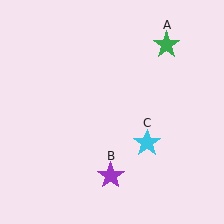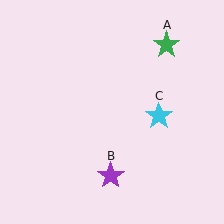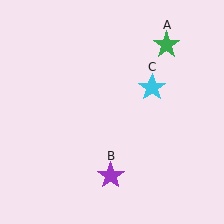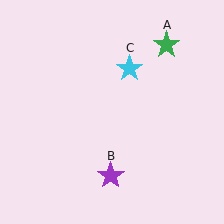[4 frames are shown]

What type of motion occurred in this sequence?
The cyan star (object C) rotated counterclockwise around the center of the scene.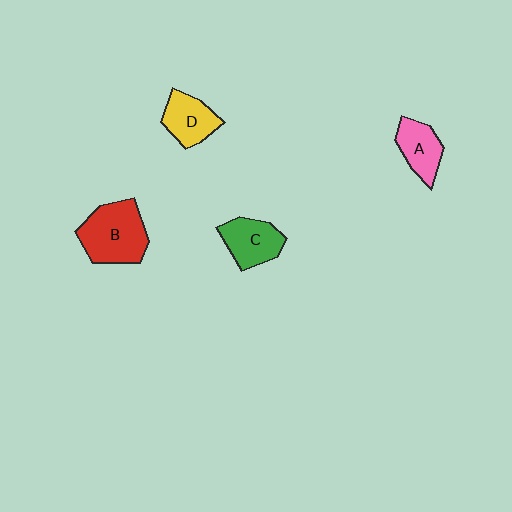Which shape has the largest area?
Shape B (red).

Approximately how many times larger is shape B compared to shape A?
Approximately 1.7 times.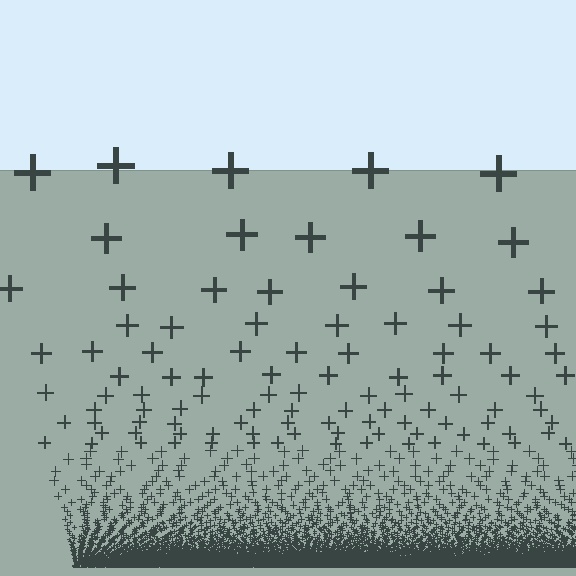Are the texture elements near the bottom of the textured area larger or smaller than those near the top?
Smaller. The gradient is inverted — elements near the bottom are smaller and denser.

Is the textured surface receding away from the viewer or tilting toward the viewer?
The surface appears to tilt toward the viewer. Texture elements get larger and sparser toward the top.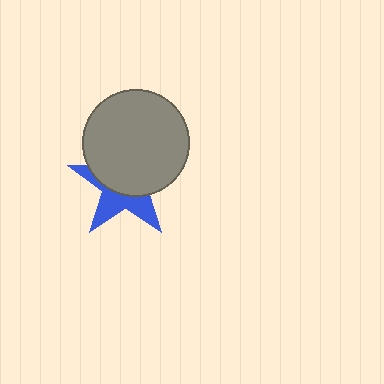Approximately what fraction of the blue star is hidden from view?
Roughly 60% of the blue star is hidden behind the gray circle.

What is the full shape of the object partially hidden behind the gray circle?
The partially hidden object is a blue star.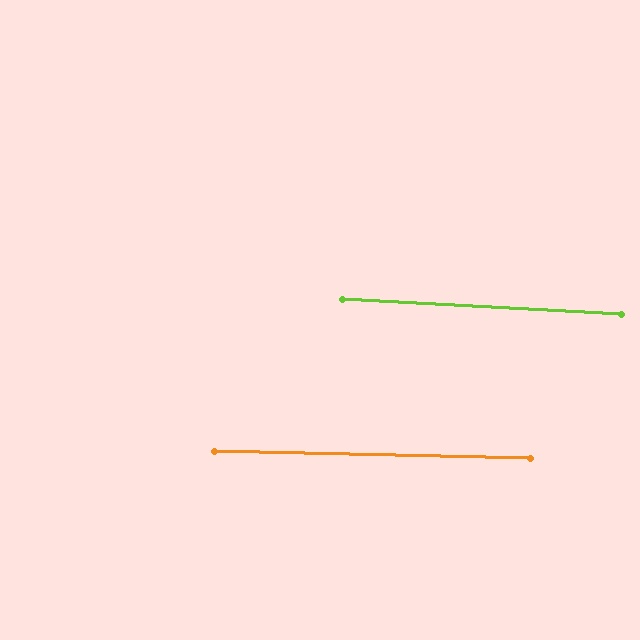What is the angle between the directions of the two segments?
Approximately 2 degrees.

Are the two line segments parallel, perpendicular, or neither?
Parallel — their directions differ by only 1.8°.